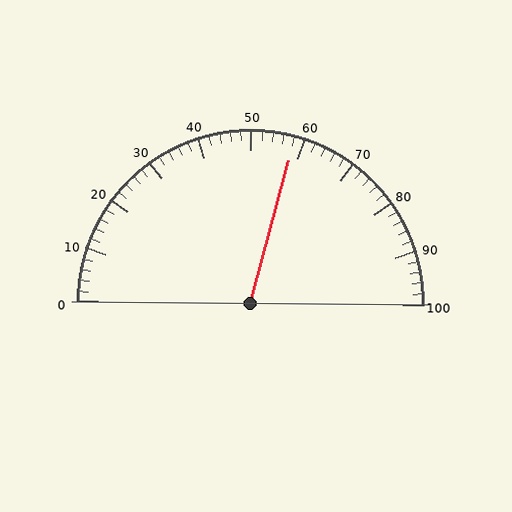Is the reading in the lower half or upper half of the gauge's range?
The reading is in the upper half of the range (0 to 100).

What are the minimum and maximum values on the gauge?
The gauge ranges from 0 to 100.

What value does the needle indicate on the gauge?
The needle indicates approximately 58.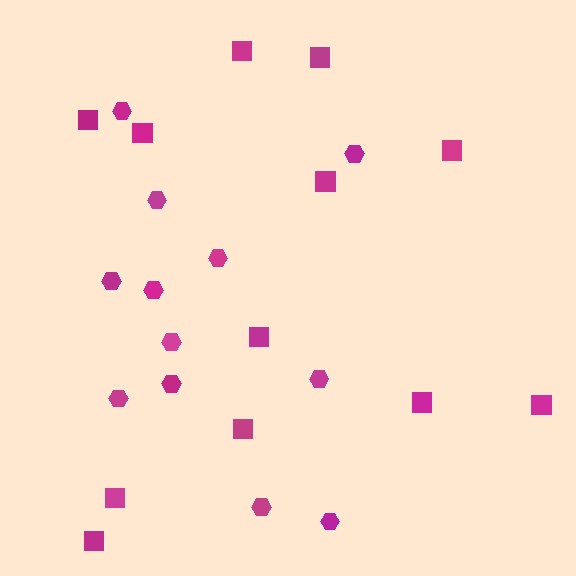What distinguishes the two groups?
There are 2 groups: one group of squares (12) and one group of hexagons (12).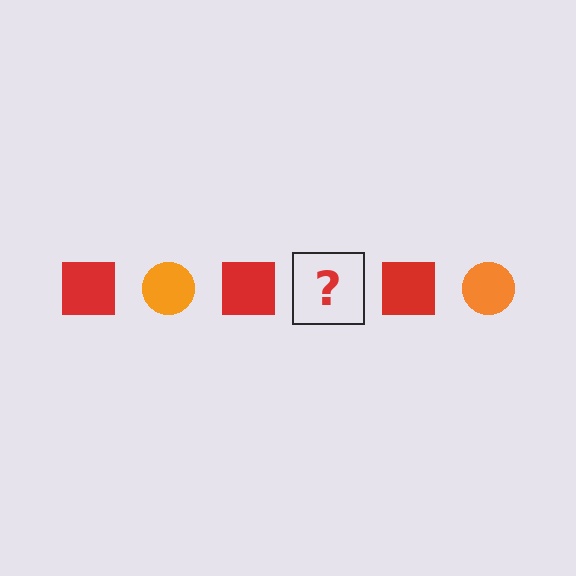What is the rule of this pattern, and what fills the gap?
The rule is that the pattern alternates between red square and orange circle. The gap should be filled with an orange circle.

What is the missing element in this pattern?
The missing element is an orange circle.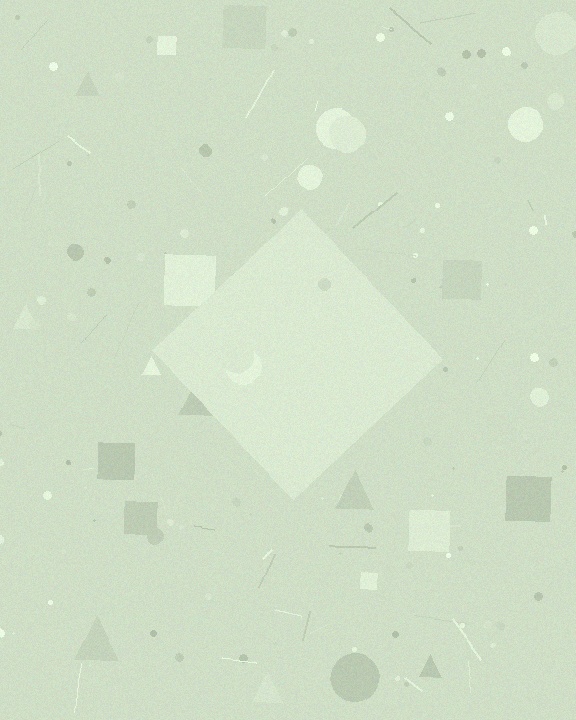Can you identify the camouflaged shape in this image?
The camouflaged shape is a diamond.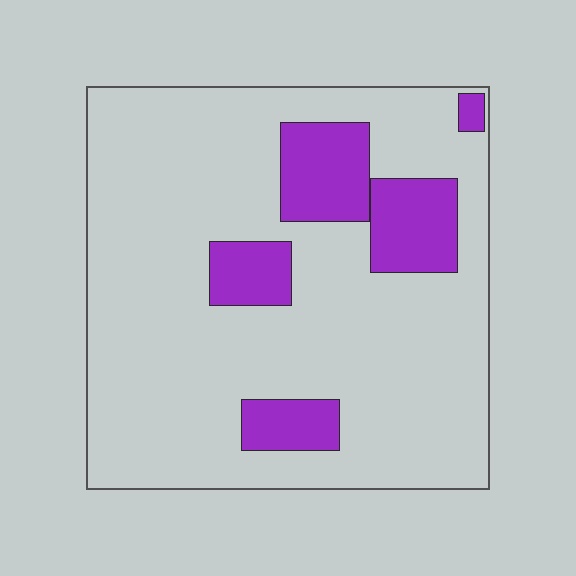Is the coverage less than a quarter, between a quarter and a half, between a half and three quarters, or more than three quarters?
Less than a quarter.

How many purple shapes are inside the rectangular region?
5.